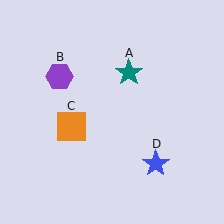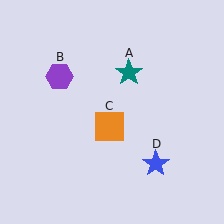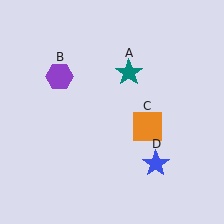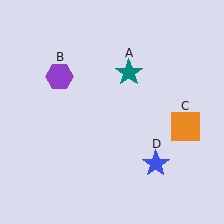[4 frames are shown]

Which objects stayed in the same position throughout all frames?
Teal star (object A) and purple hexagon (object B) and blue star (object D) remained stationary.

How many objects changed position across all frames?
1 object changed position: orange square (object C).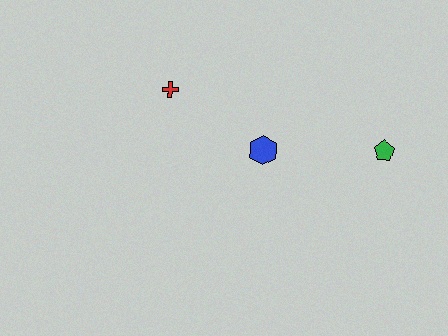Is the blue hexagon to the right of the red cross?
Yes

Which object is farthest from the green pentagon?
The red cross is farthest from the green pentagon.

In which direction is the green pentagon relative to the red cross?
The green pentagon is to the right of the red cross.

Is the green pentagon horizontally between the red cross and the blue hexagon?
No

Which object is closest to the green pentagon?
The blue hexagon is closest to the green pentagon.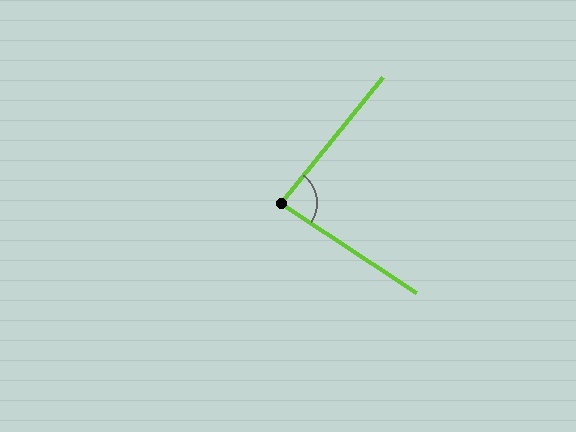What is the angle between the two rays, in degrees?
Approximately 84 degrees.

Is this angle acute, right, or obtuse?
It is acute.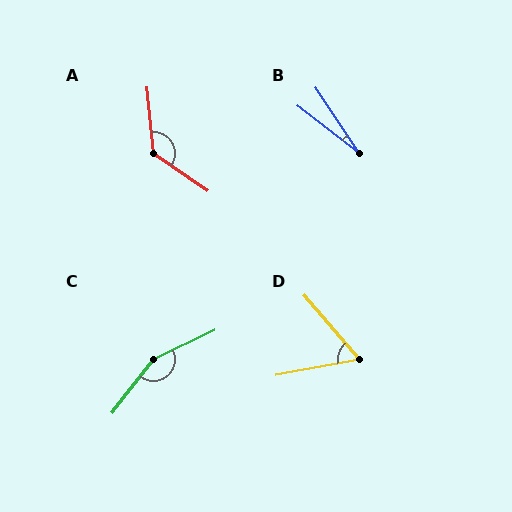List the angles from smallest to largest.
B (19°), D (60°), A (131°), C (154°).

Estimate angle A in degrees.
Approximately 131 degrees.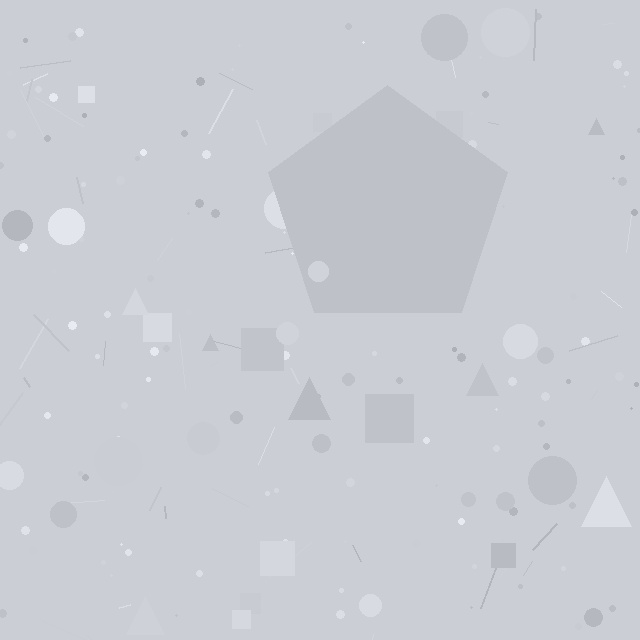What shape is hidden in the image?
A pentagon is hidden in the image.